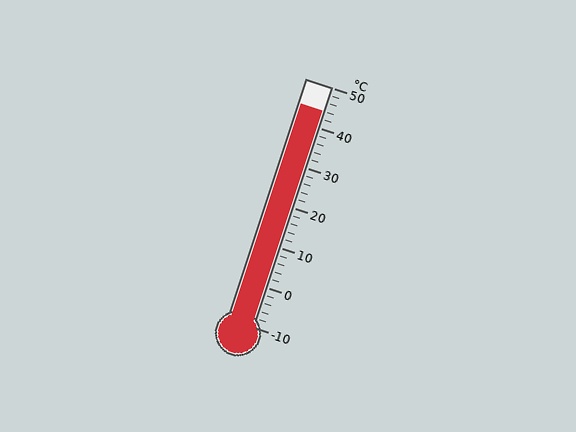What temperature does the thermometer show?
The thermometer shows approximately 44°C.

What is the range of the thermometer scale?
The thermometer scale ranges from -10°C to 50°C.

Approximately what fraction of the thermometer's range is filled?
The thermometer is filled to approximately 90% of its range.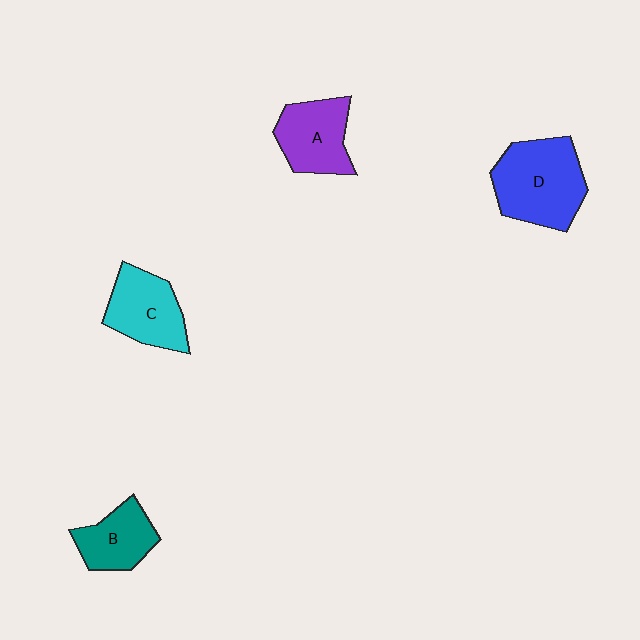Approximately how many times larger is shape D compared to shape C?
Approximately 1.4 times.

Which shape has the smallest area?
Shape B (teal).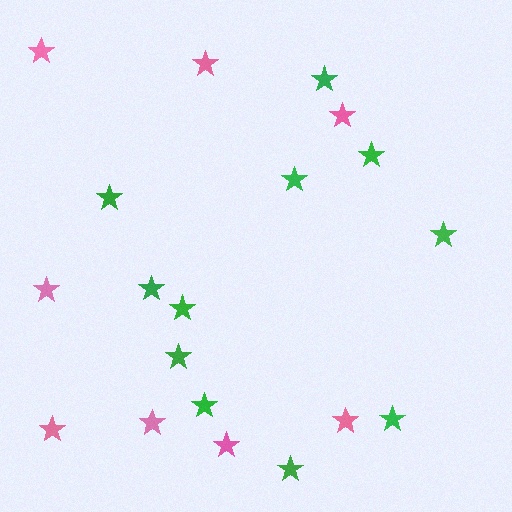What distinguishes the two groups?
There are 2 groups: one group of green stars (11) and one group of pink stars (8).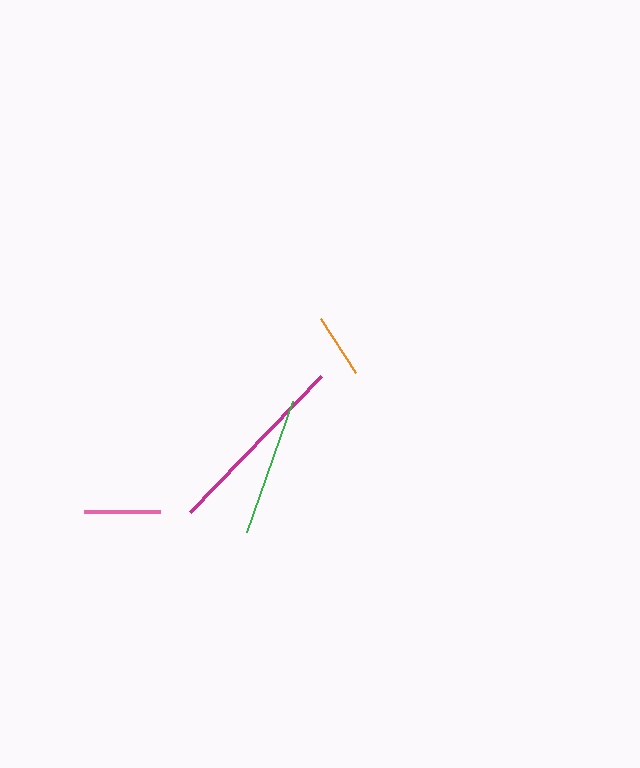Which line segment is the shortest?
The orange line is the shortest at approximately 64 pixels.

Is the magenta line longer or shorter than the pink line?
The magenta line is longer than the pink line.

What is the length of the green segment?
The green segment is approximately 139 pixels long.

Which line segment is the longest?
The magenta line is the longest at approximately 188 pixels.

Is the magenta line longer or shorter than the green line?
The magenta line is longer than the green line.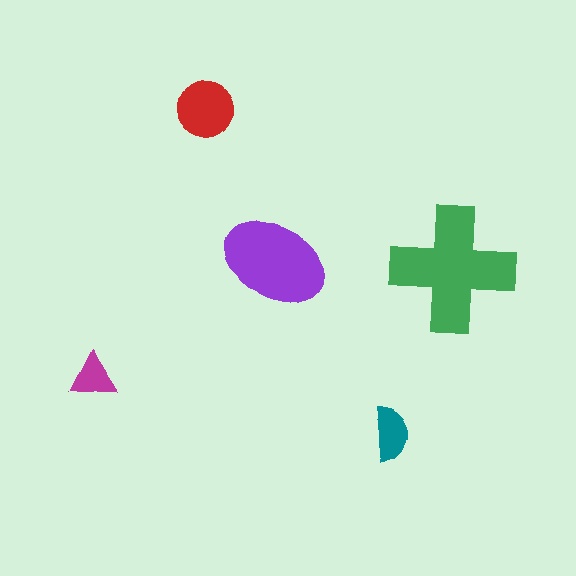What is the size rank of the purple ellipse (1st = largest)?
2nd.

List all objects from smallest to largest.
The magenta triangle, the teal semicircle, the red circle, the purple ellipse, the green cross.